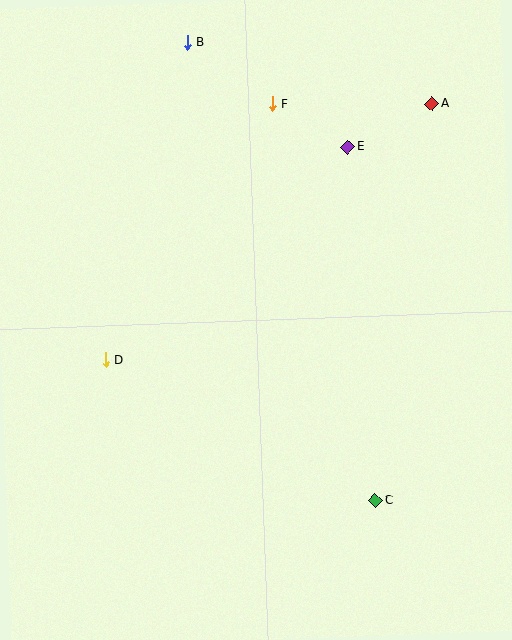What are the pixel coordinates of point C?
Point C is at (375, 501).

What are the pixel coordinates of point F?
Point F is at (272, 104).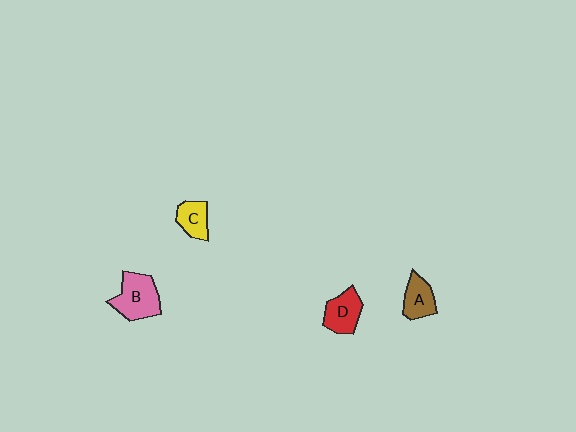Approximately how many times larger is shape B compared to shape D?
Approximately 1.3 times.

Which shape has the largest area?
Shape B (pink).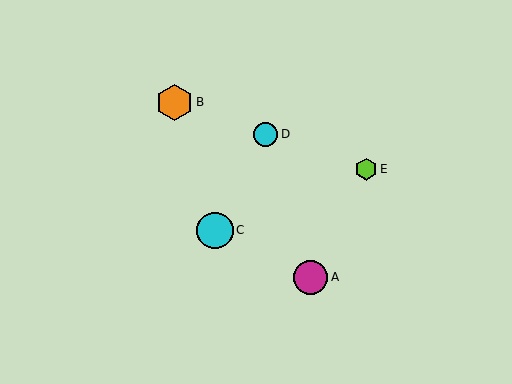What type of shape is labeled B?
Shape B is an orange hexagon.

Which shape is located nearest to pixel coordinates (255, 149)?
The cyan circle (labeled D) at (266, 134) is nearest to that location.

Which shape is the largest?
The orange hexagon (labeled B) is the largest.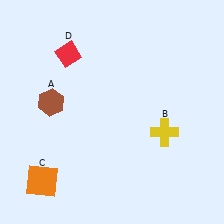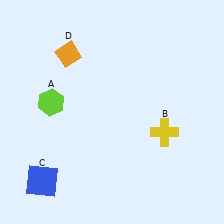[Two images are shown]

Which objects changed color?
A changed from brown to lime. C changed from orange to blue. D changed from red to orange.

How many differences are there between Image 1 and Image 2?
There are 3 differences between the two images.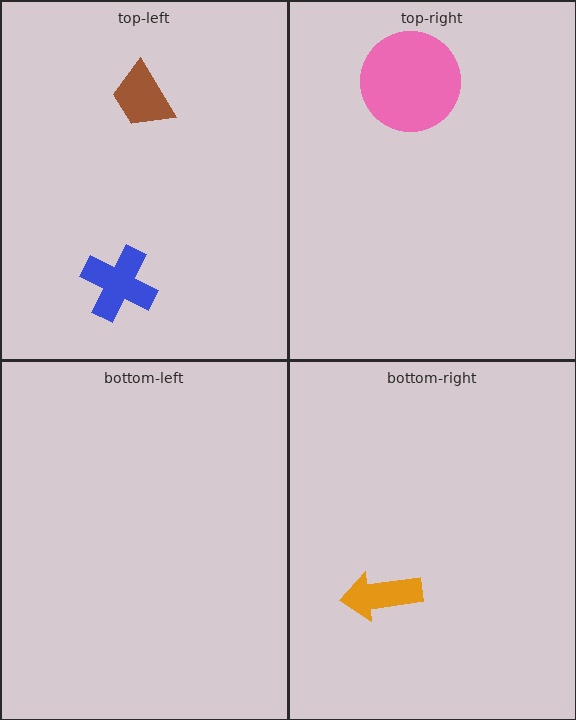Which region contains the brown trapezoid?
The top-left region.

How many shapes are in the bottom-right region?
1.